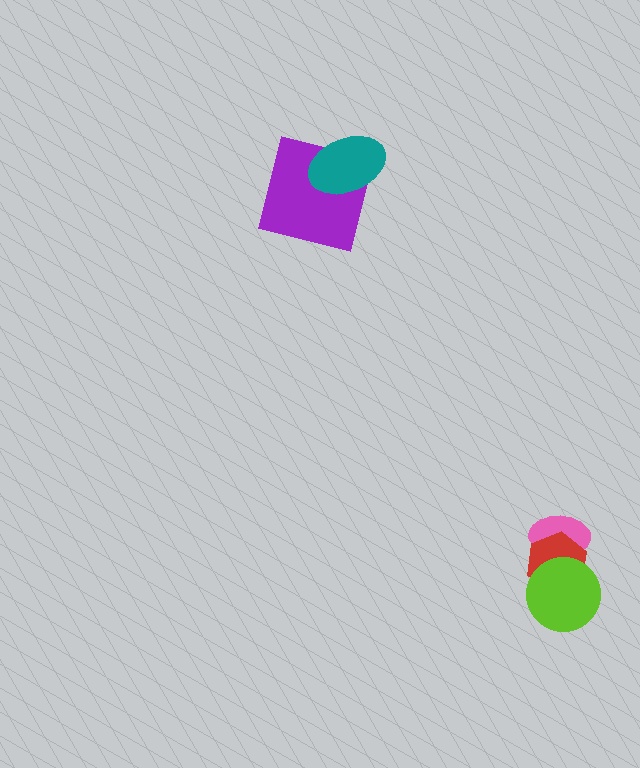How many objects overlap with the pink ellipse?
2 objects overlap with the pink ellipse.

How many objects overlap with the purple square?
1 object overlaps with the purple square.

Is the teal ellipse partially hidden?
No, no other shape covers it.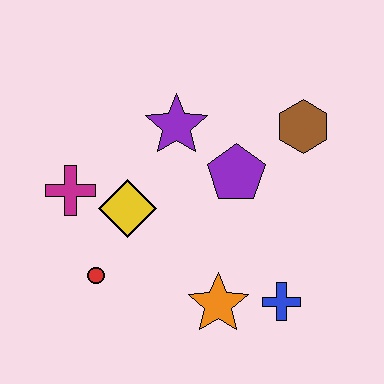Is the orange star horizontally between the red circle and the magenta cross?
No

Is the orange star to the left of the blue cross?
Yes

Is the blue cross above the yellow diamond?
No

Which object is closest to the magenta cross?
The yellow diamond is closest to the magenta cross.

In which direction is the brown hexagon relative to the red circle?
The brown hexagon is to the right of the red circle.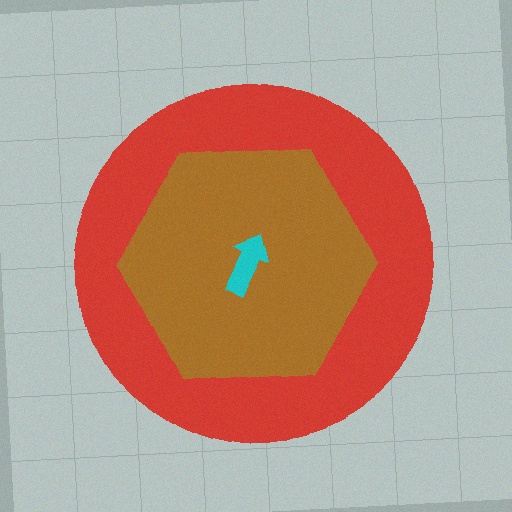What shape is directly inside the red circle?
The brown hexagon.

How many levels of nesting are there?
3.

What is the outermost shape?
The red circle.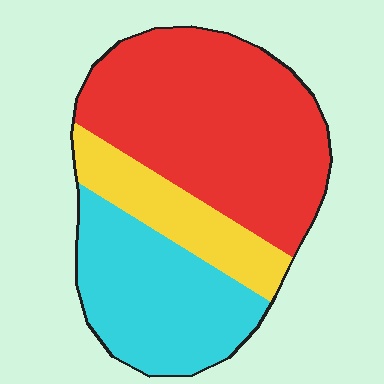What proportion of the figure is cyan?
Cyan covers about 30% of the figure.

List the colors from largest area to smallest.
From largest to smallest: red, cyan, yellow.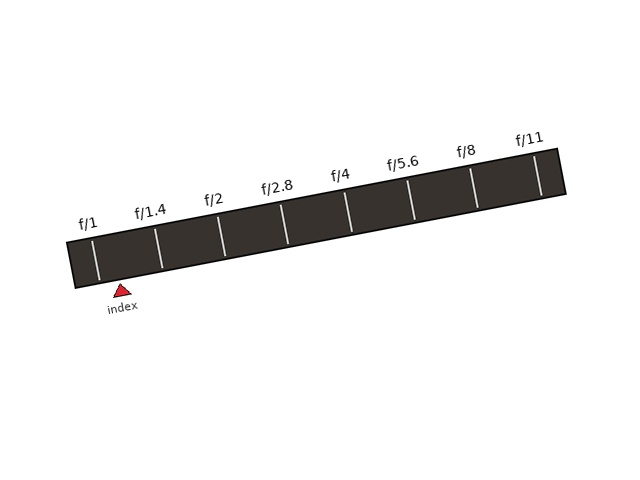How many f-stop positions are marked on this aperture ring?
There are 8 f-stop positions marked.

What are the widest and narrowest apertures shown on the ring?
The widest aperture shown is f/1 and the narrowest is f/11.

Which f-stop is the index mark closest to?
The index mark is closest to f/1.